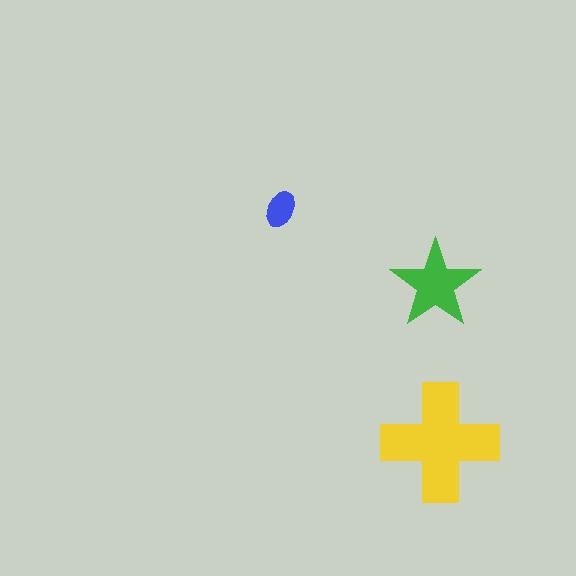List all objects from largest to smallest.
The yellow cross, the green star, the blue ellipse.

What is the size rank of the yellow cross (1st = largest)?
1st.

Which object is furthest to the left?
The blue ellipse is leftmost.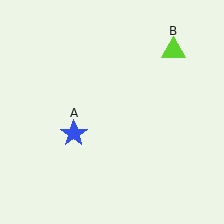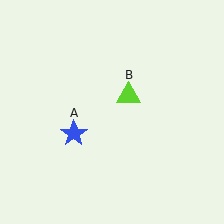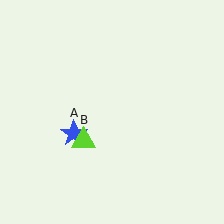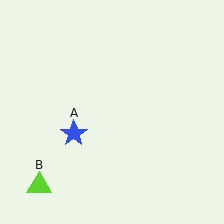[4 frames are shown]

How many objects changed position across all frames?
1 object changed position: lime triangle (object B).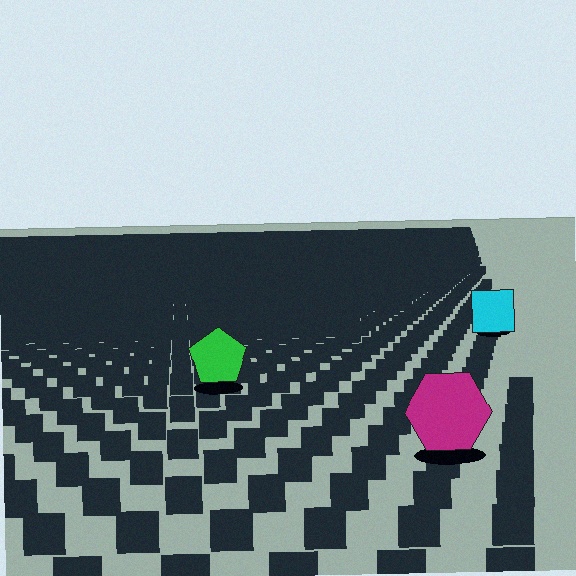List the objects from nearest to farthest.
From nearest to farthest: the magenta hexagon, the green pentagon, the cyan square.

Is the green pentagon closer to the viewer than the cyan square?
Yes. The green pentagon is closer — you can tell from the texture gradient: the ground texture is coarser near it.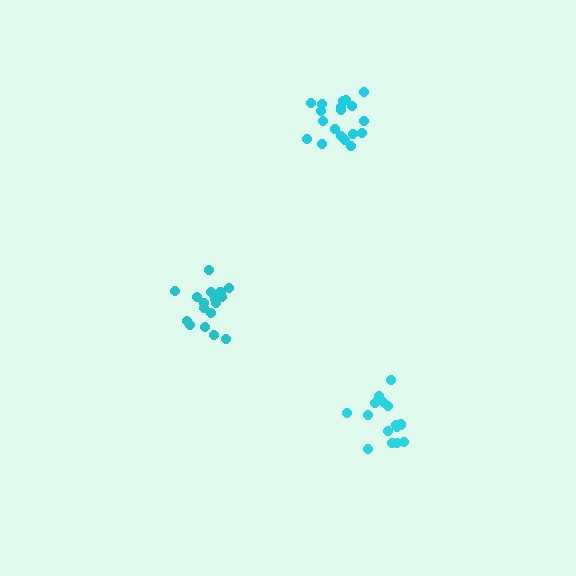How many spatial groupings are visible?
There are 3 spatial groupings.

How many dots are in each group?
Group 1: 18 dots, Group 2: 16 dots, Group 3: 20 dots (54 total).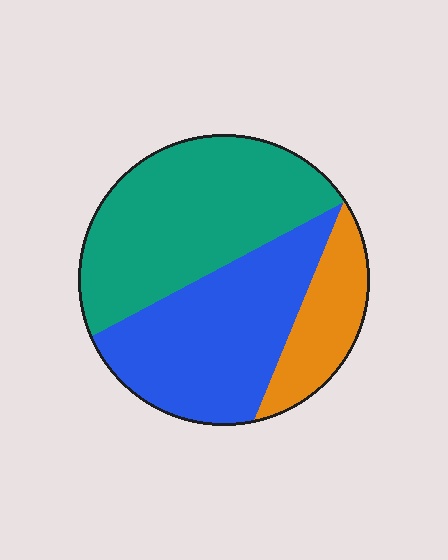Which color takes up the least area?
Orange, at roughly 15%.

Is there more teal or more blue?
Teal.